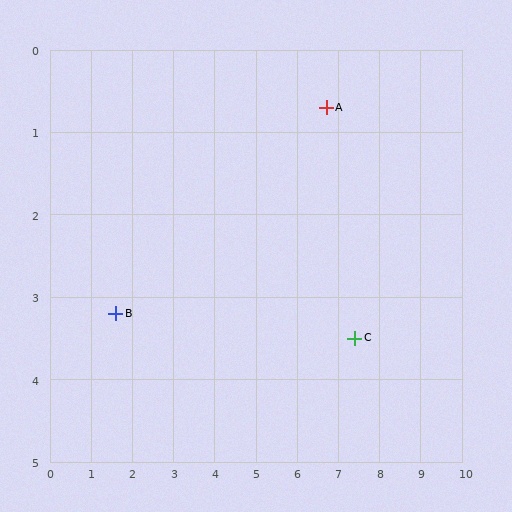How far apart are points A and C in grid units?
Points A and C are about 2.9 grid units apart.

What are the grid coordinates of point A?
Point A is at approximately (6.7, 0.7).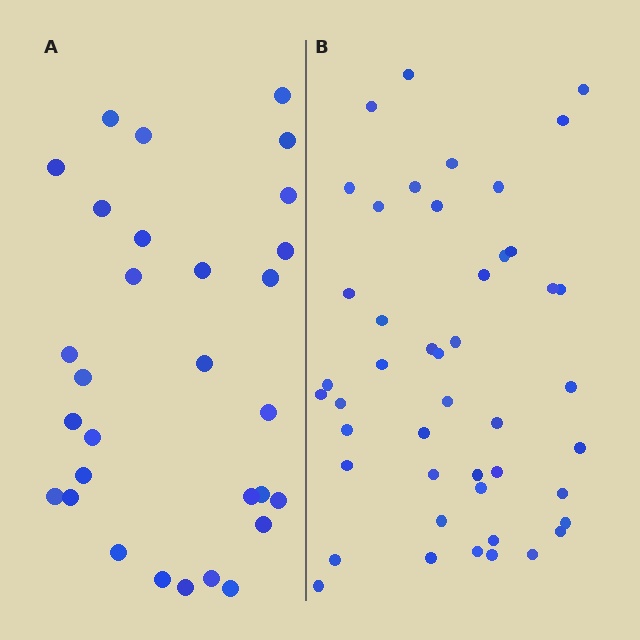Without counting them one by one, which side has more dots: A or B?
Region B (the right region) has more dots.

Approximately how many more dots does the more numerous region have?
Region B has approximately 15 more dots than region A.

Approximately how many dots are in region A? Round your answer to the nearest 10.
About 30 dots.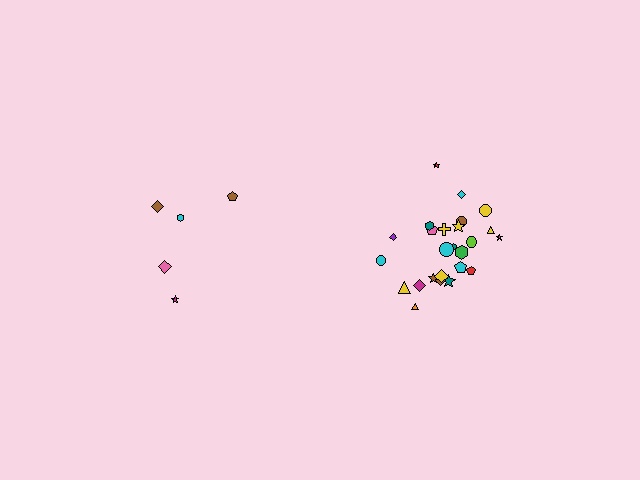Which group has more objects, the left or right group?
The right group.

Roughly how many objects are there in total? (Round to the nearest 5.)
Roughly 30 objects in total.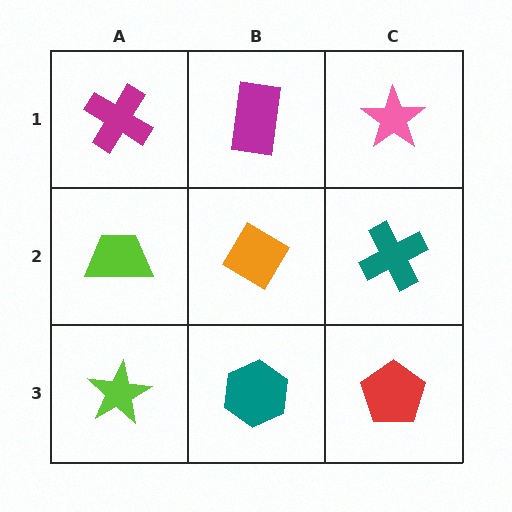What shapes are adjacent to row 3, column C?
A teal cross (row 2, column C), a teal hexagon (row 3, column B).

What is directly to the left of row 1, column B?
A magenta cross.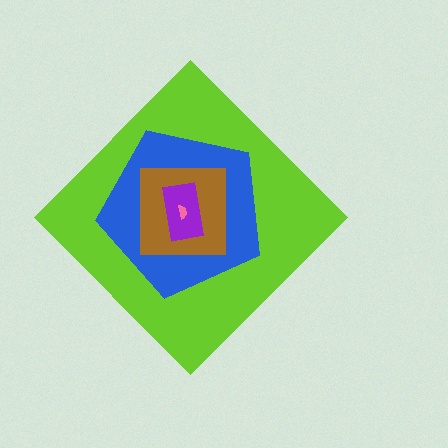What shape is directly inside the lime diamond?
The blue pentagon.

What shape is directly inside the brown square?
The purple rectangle.